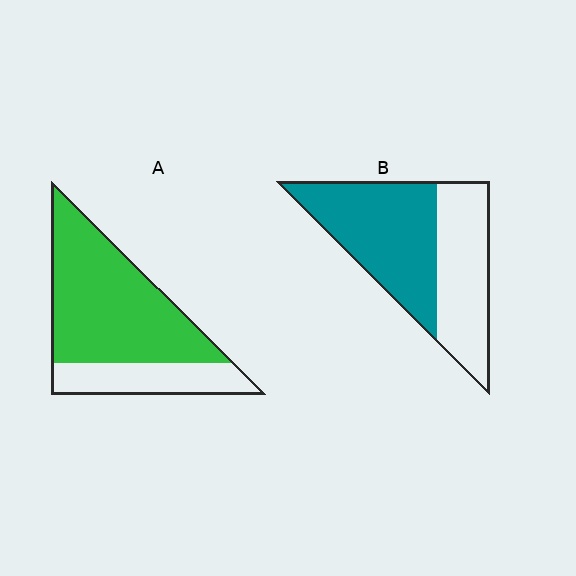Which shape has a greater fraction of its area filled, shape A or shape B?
Shape A.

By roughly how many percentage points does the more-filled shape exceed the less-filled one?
By roughly 15 percentage points (A over B).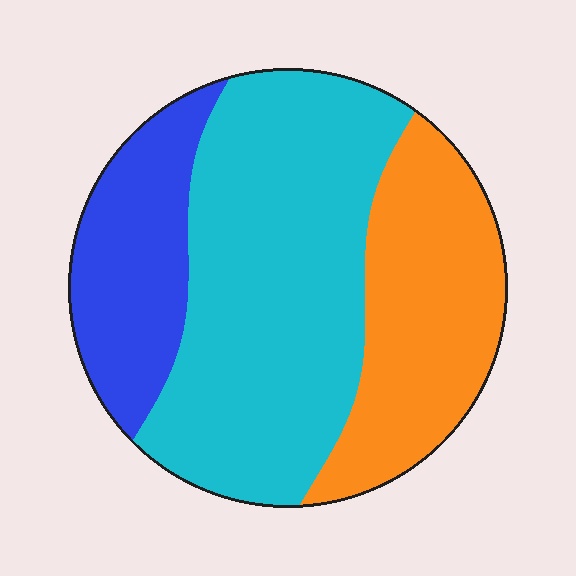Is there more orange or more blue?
Orange.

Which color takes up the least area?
Blue, at roughly 20%.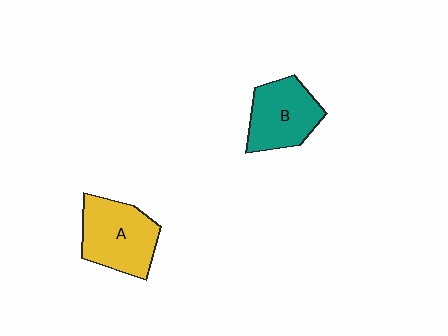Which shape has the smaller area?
Shape B (teal).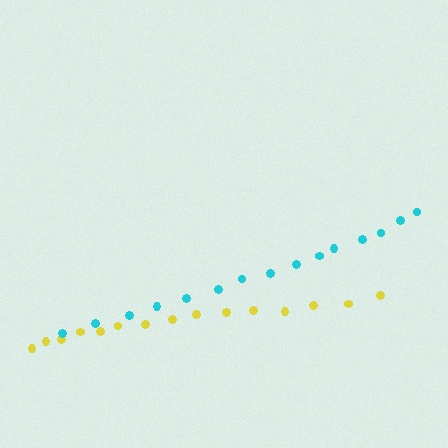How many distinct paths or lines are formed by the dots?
There are 2 distinct paths.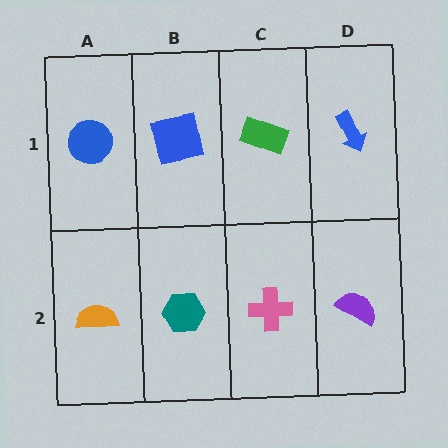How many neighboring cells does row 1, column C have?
3.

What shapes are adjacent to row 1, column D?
A purple semicircle (row 2, column D), a green rectangle (row 1, column C).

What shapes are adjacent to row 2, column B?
A blue square (row 1, column B), an orange semicircle (row 2, column A), a pink cross (row 2, column C).